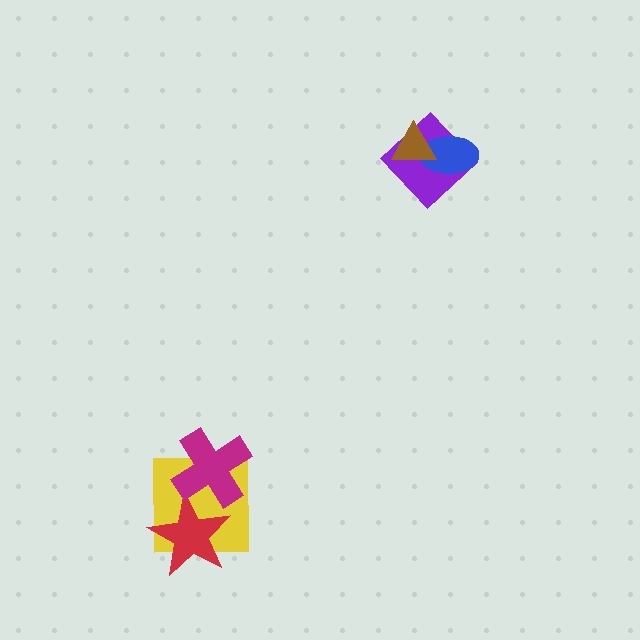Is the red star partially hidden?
Yes, it is partially covered by another shape.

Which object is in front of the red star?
The magenta cross is in front of the red star.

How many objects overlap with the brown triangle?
2 objects overlap with the brown triangle.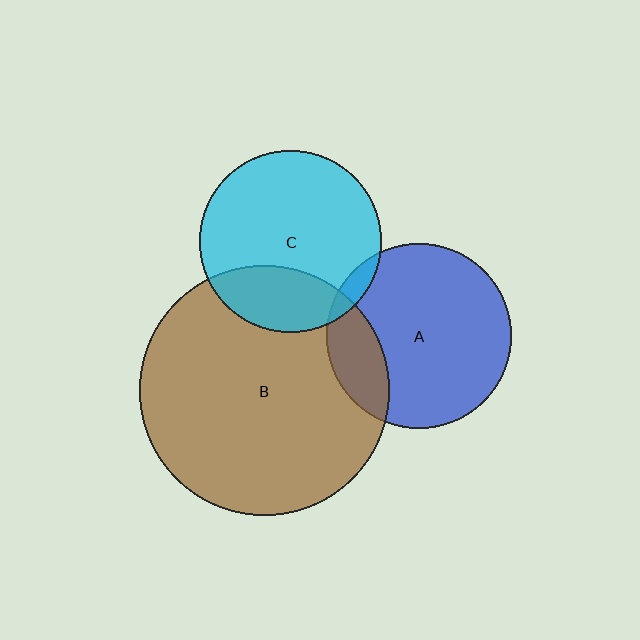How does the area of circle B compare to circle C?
Approximately 1.9 times.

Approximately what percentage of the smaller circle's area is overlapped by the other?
Approximately 20%.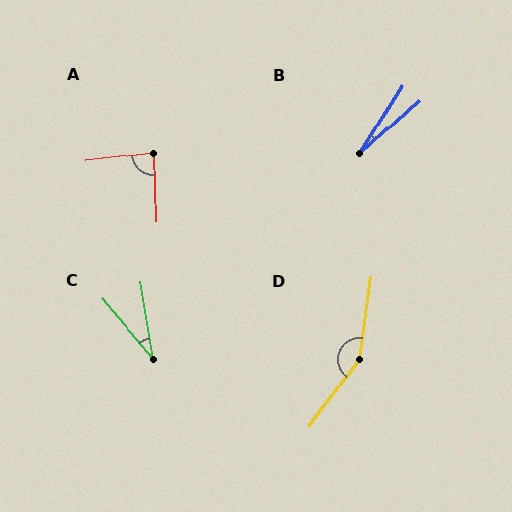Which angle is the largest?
D, at approximately 152 degrees.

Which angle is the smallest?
B, at approximately 16 degrees.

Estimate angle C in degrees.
Approximately 31 degrees.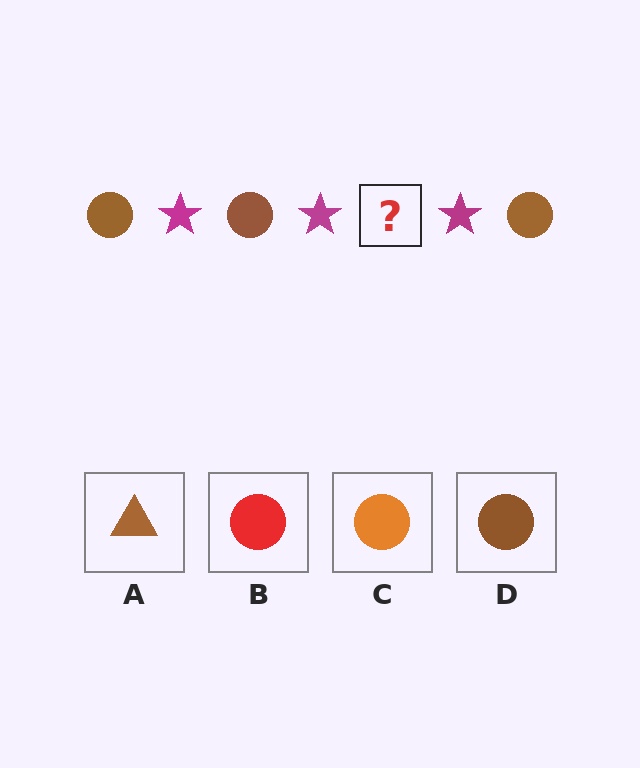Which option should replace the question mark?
Option D.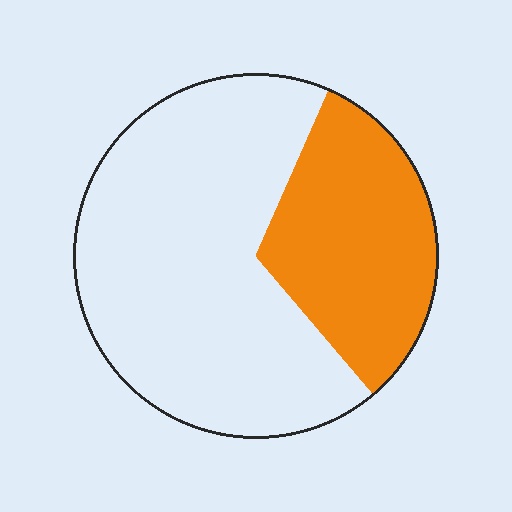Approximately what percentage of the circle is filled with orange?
Approximately 30%.